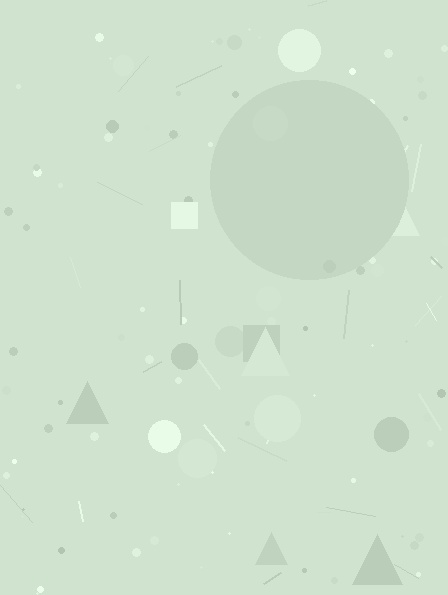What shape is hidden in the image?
A circle is hidden in the image.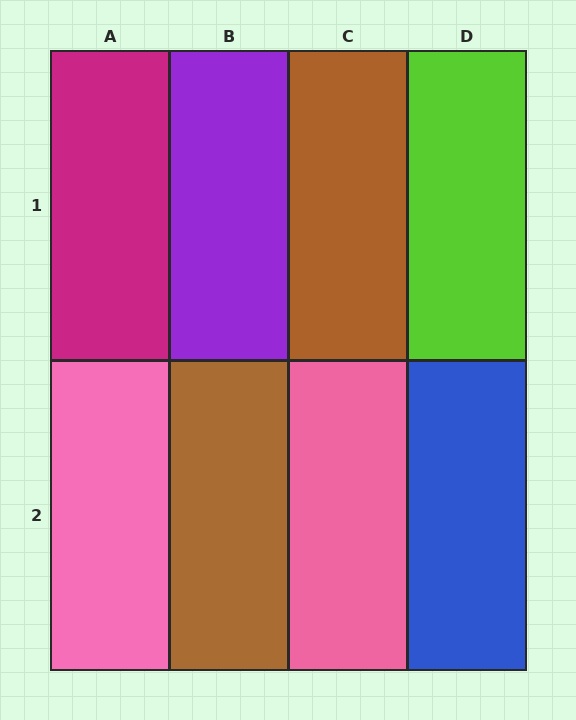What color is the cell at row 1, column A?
Magenta.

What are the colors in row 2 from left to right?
Pink, brown, pink, blue.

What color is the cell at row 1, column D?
Lime.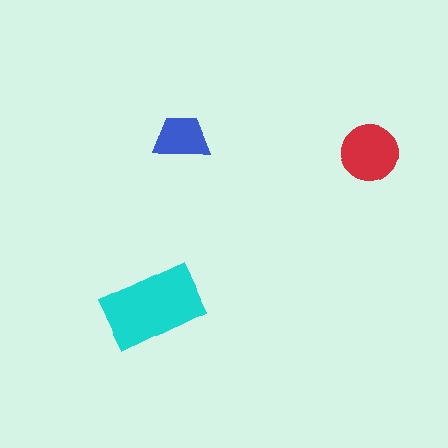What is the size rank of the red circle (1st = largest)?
2nd.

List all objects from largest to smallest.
The cyan rectangle, the red circle, the blue trapezoid.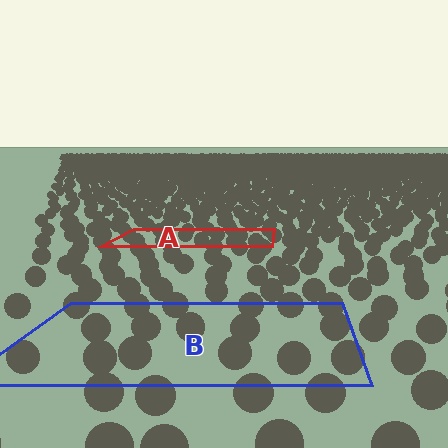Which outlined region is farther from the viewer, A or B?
Region A is farther from the viewer — the texture elements inside it appear smaller and more densely packed.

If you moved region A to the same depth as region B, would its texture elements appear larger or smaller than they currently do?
They would appear larger. At a closer depth, the same texture elements are projected at a bigger on-screen size.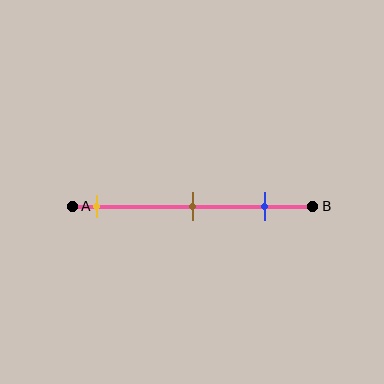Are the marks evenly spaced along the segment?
Yes, the marks are approximately evenly spaced.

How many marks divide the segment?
There are 3 marks dividing the segment.